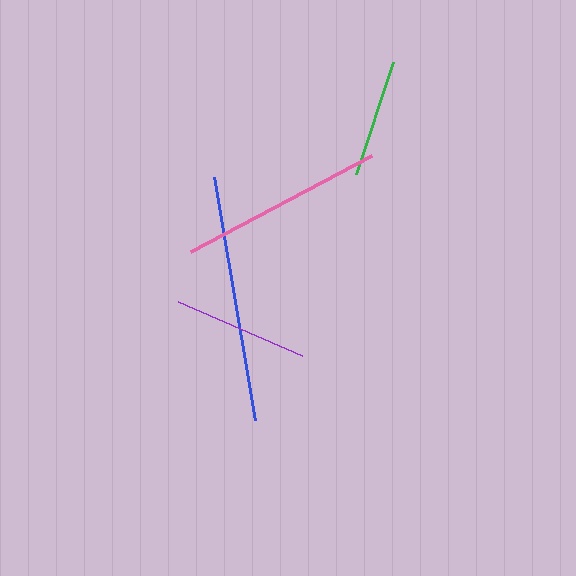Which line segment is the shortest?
The green line is the shortest at approximately 118 pixels.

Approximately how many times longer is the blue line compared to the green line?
The blue line is approximately 2.1 times the length of the green line.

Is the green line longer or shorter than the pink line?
The pink line is longer than the green line.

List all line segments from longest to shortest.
From longest to shortest: blue, pink, purple, green.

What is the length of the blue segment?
The blue segment is approximately 247 pixels long.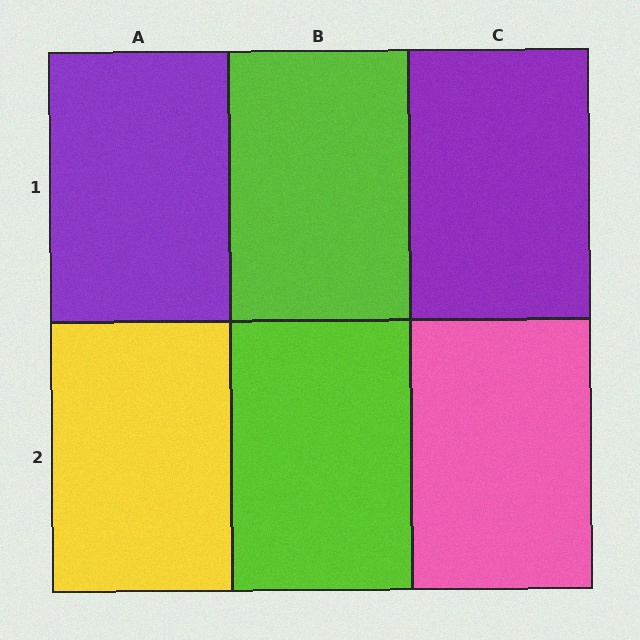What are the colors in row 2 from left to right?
Yellow, lime, pink.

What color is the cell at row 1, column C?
Purple.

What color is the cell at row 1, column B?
Lime.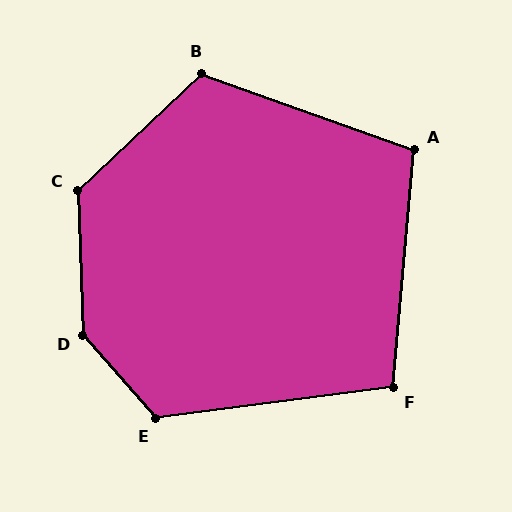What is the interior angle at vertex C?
Approximately 131 degrees (obtuse).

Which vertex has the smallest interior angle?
F, at approximately 102 degrees.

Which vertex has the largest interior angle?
D, at approximately 141 degrees.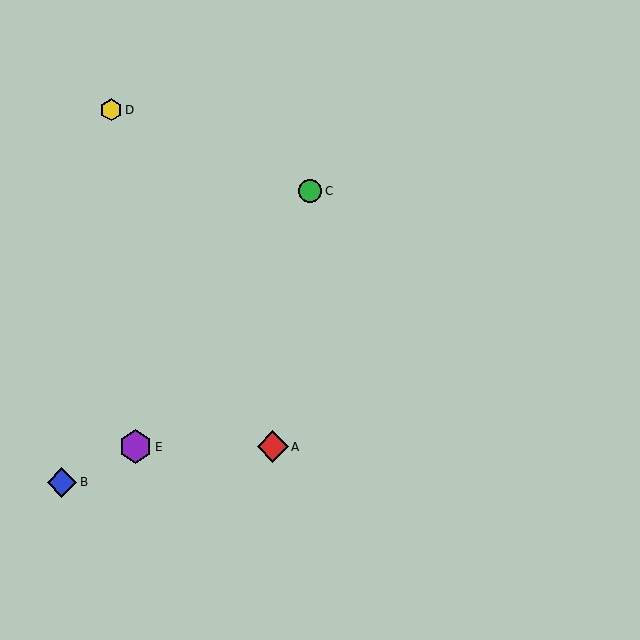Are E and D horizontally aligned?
No, E is at y≈447 and D is at y≈110.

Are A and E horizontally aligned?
Yes, both are at y≈447.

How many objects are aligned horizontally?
2 objects (A, E) are aligned horizontally.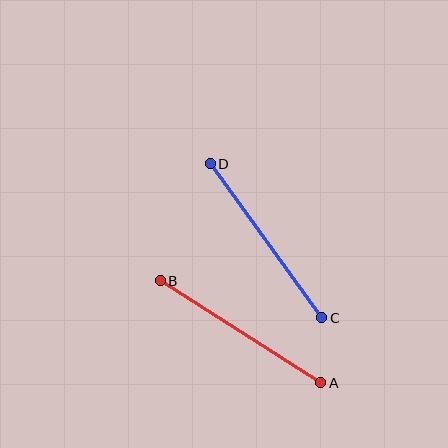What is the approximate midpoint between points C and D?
The midpoint is at approximately (266, 241) pixels.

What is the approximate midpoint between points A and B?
The midpoint is at approximately (240, 332) pixels.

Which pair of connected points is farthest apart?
Points A and B are farthest apart.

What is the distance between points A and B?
The distance is approximately 190 pixels.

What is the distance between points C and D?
The distance is approximately 190 pixels.